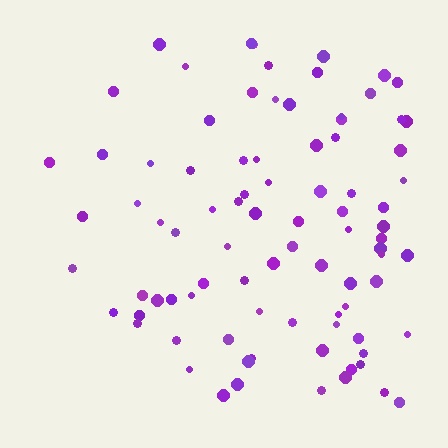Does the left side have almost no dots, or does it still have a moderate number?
Still a moderate number, just noticeably fewer than the right.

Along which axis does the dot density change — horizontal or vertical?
Horizontal.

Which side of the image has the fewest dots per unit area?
The left.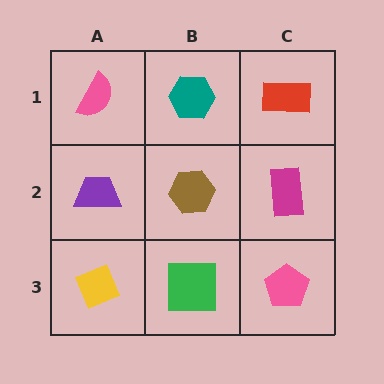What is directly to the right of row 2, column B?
A magenta rectangle.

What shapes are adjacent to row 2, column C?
A red rectangle (row 1, column C), a pink pentagon (row 3, column C), a brown hexagon (row 2, column B).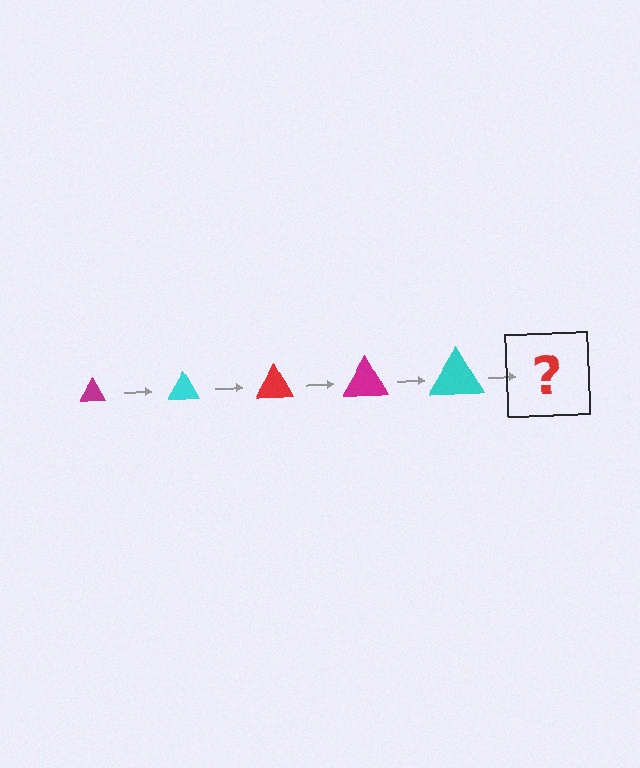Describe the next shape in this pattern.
It should be a red triangle, larger than the previous one.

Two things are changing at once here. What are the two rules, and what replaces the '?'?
The two rules are that the triangle grows larger each step and the color cycles through magenta, cyan, and red. The '?' should be a red triangle, larger than the previous one.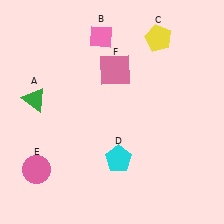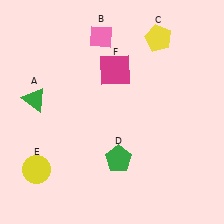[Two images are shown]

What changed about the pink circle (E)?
In Image 1, E is pink. In Image 2, it changed to yellow.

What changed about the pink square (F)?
In Image 1, F is pink. In Image 2, it changed to magenta.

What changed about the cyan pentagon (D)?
In Image 1, D is cyan. In Image 2, it changed to green.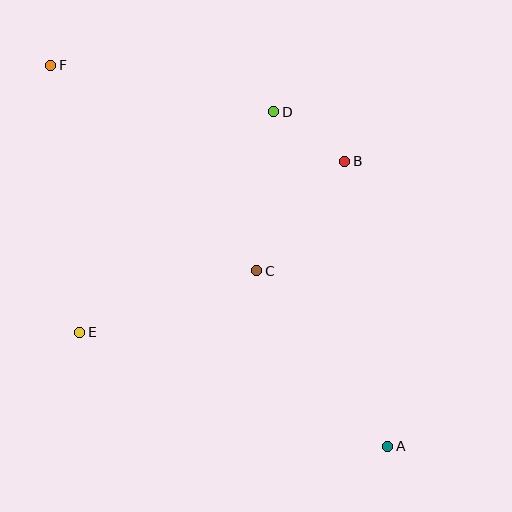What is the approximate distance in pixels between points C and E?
The distance between C and E is approximately 187 pixels.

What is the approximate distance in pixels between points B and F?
The distance between B and F is approximately 309 pixels.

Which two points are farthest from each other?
Points A and F are farthest from each other.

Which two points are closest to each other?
Points B and D are closest to each other.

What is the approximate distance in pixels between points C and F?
The distance between C and F is approximately 291 pixels.